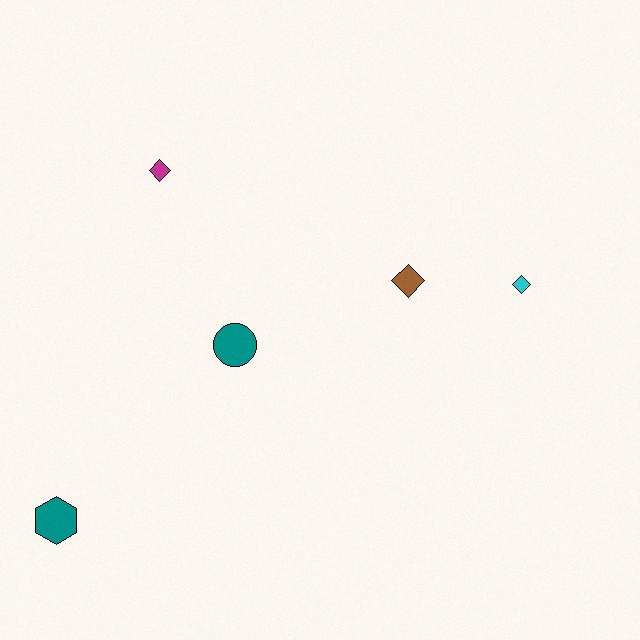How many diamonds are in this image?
There are 3 diamonds.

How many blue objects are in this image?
There are no blue objects.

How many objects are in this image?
There are 5 objects.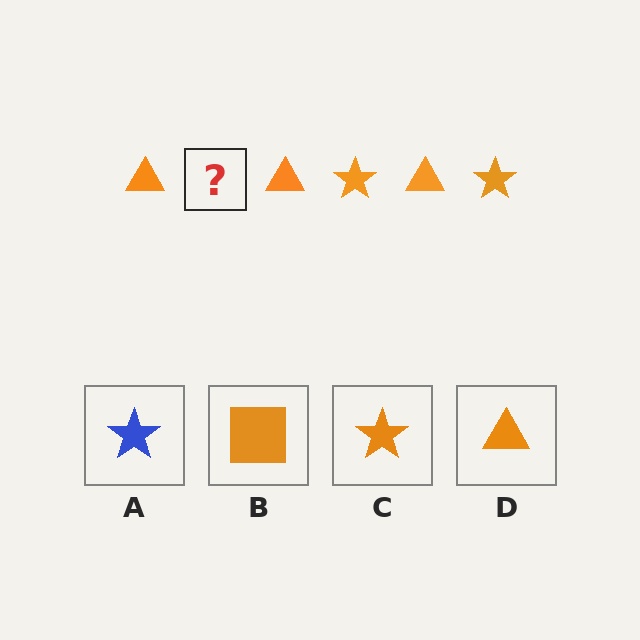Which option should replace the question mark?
Option C.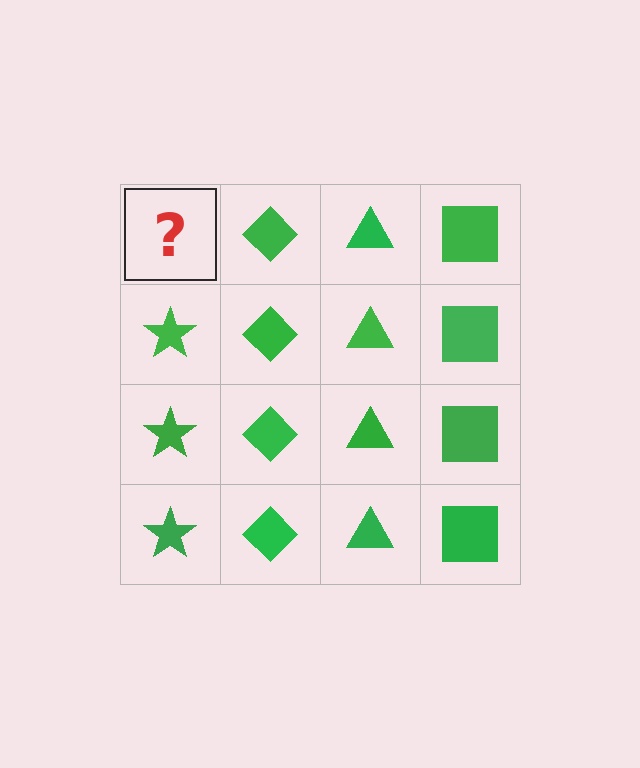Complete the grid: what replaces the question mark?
The question mark should be replaced with a green star.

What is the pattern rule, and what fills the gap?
The rule is that each column has a consistent shape. The gap should be filled with a green star.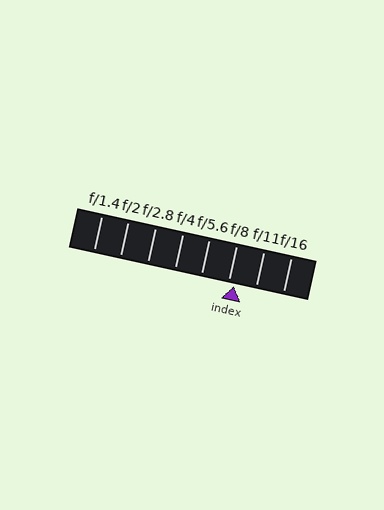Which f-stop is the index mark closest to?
The index mark is closest to f/8.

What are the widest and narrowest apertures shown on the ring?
The widest aperture shown is f/1.4 and the narrowest is f/16.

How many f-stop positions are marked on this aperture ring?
There are 8 f-stop positions marked.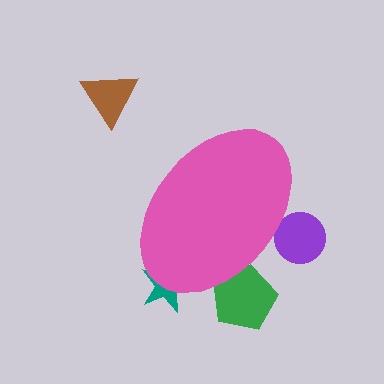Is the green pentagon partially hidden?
Yes, the green pentagon is partially hidden behind the pink ellipse.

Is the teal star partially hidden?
Yes, the teal star is partially hidden behind the pink ellipse.